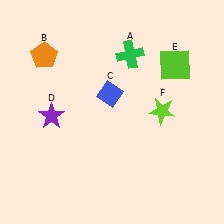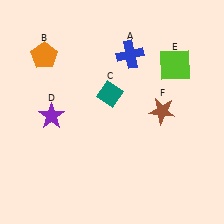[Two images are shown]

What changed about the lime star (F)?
In Image 1, F is lime. In Image 2, it changed to brown.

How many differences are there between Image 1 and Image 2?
There are 3 differences between the two images.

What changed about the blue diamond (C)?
In Image 1, C is blue. In Image 2, it changed to teal.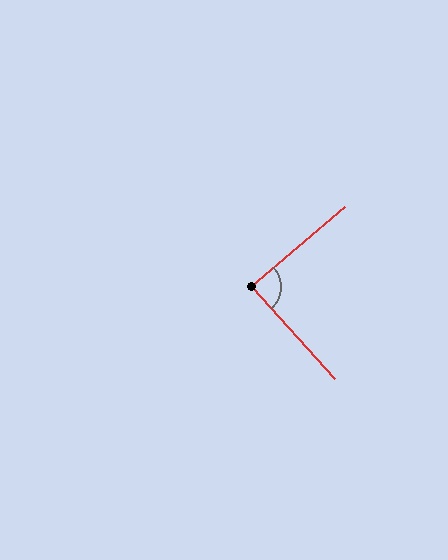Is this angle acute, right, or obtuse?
It is approximately a right angle.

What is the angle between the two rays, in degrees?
Approximately 89 degrees.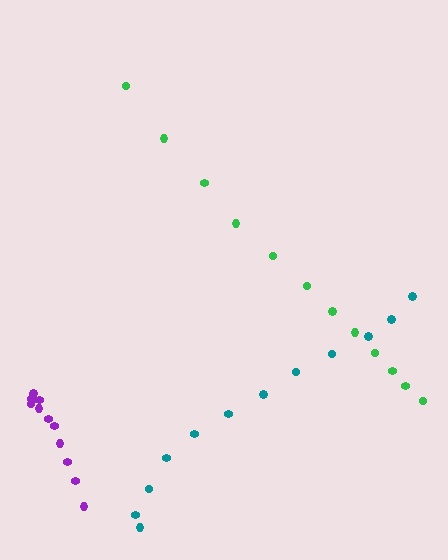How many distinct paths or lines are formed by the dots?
There are 3 distinct paths.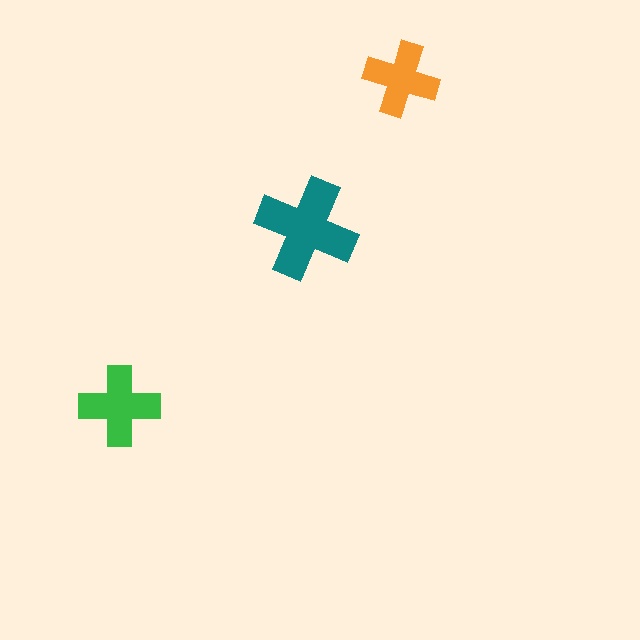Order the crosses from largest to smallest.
the teal one, the green one, the orange one.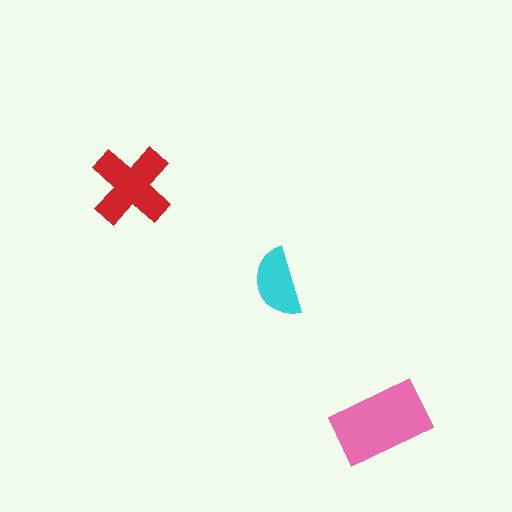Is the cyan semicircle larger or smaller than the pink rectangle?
Smaller.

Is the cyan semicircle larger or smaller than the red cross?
Smaller.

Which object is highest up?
The red cross is topmost.